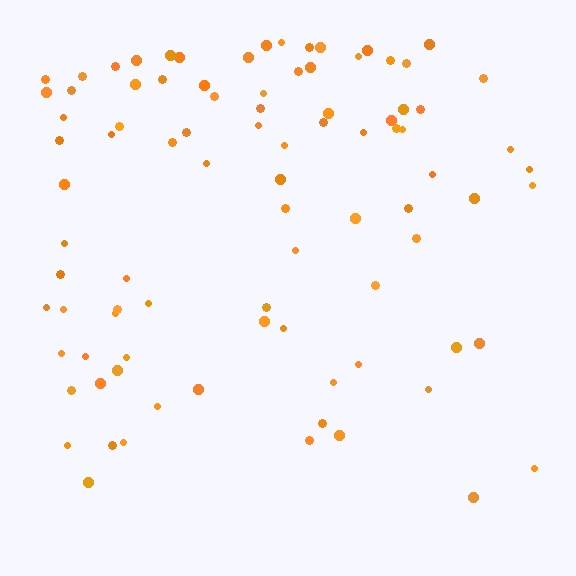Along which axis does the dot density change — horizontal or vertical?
Vertical.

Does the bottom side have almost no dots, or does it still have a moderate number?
Still a moderate number, just noticeably fewer than the top.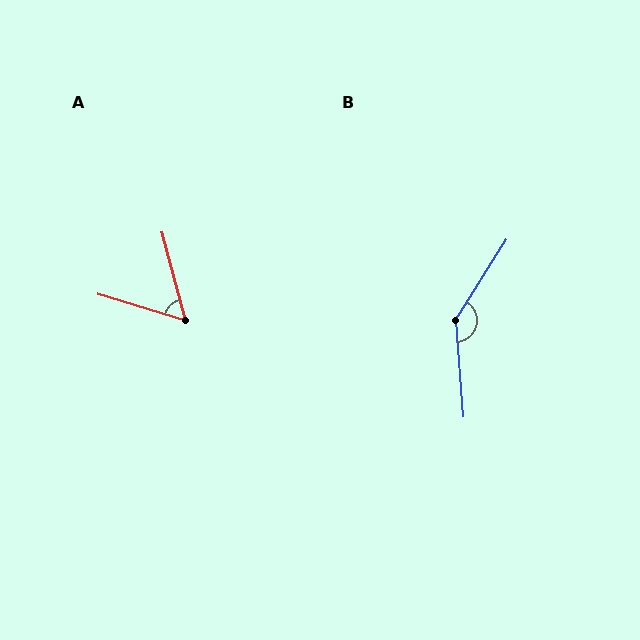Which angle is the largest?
B, at approximately 143 degrees.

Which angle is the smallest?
A, at approximately 58 degrees.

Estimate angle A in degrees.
Approximately 58 degrees.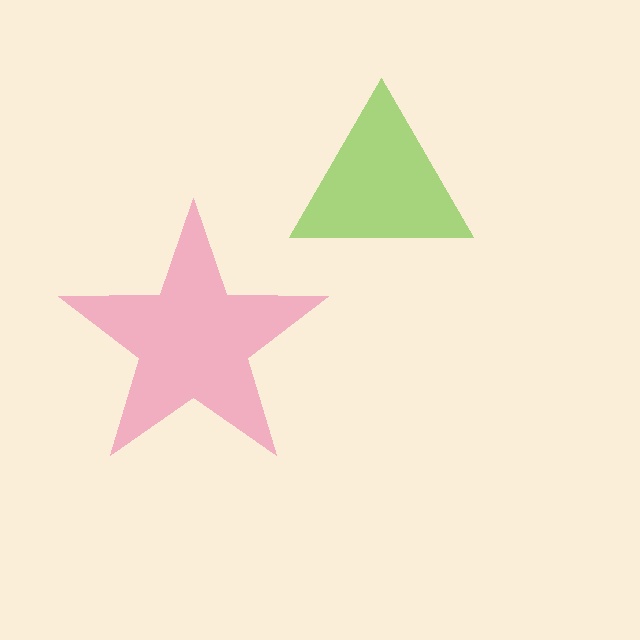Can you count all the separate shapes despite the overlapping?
Yes, there are 2 separate shapes.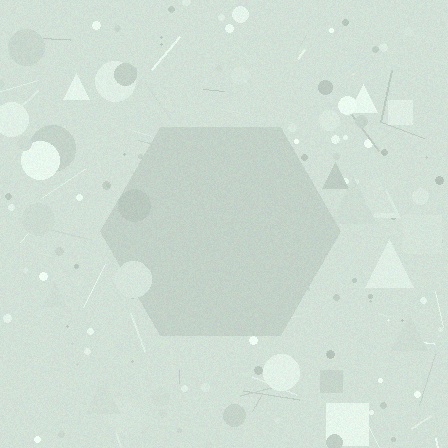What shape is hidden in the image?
A hexagon is hidden in the image.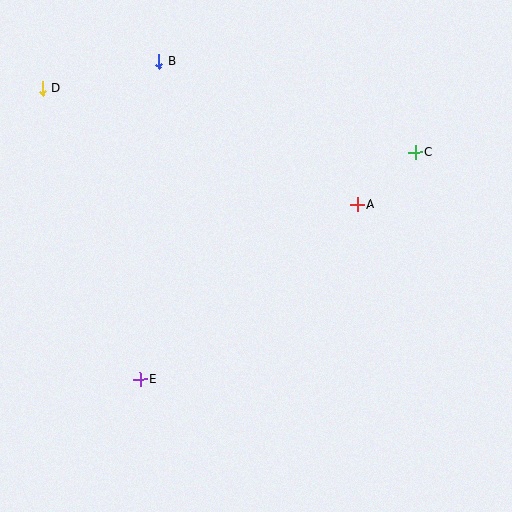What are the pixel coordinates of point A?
Point A is at (357, 205).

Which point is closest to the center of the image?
Point A at (357, 205) is closest to the center.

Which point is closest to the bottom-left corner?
Point E is closest to the bottom-left corner.